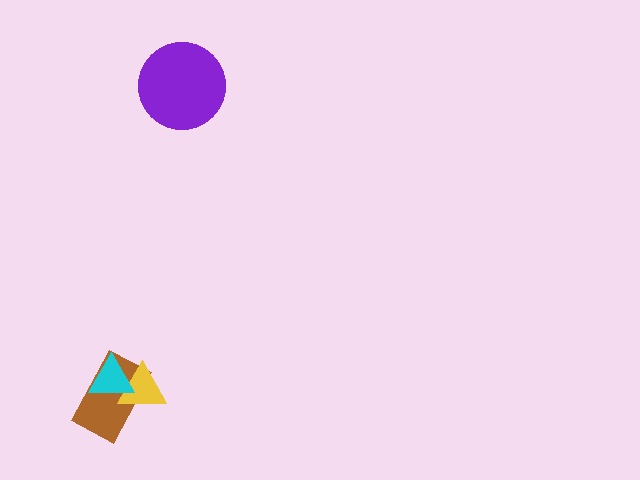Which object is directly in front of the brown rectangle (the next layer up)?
The yellow triangle is directly in front of the brown rectangle.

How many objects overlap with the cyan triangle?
2 objects overlap with the cyan triangle.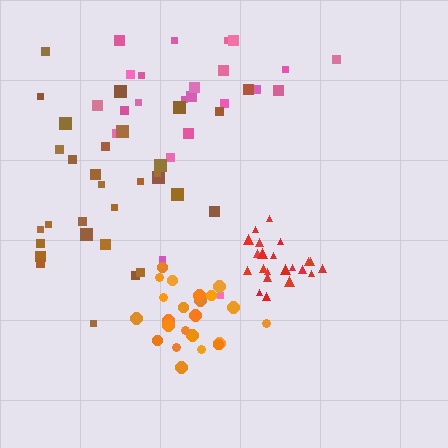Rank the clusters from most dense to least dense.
red, orange, brown, pink.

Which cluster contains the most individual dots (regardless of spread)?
Brown (31).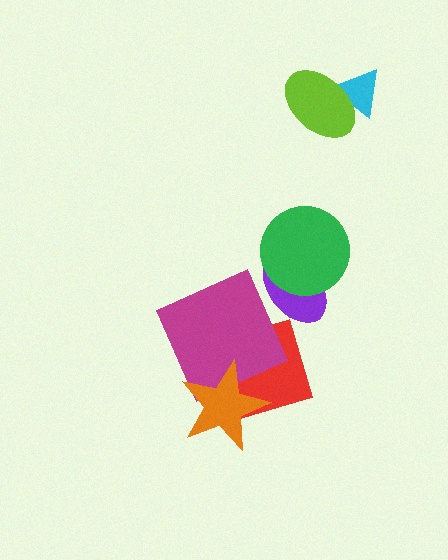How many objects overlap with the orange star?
2 objects overlap with the orange star.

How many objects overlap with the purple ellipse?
1 object overlaps with the purple ellipse.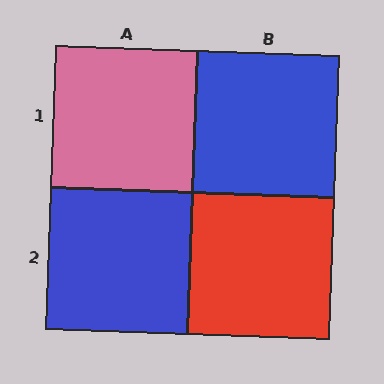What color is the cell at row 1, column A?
Pink.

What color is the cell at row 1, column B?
Blue.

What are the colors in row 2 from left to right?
Blue, red.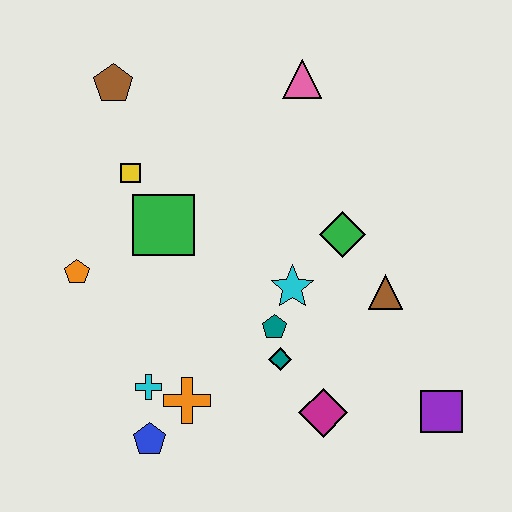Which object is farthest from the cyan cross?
The pink triangle is farthest from the cyan cross.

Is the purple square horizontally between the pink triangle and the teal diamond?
No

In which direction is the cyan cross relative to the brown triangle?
The cyan cross is to the left of the brown triangle.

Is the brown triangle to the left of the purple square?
Yes